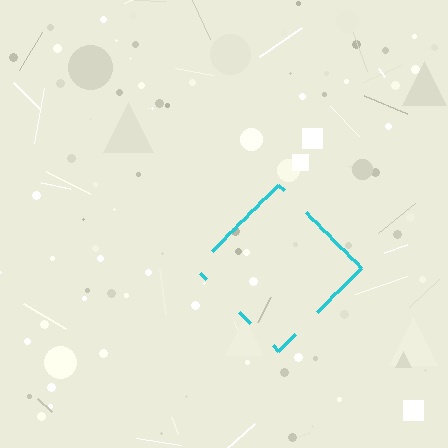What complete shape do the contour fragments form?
The contour fragments form a diamond.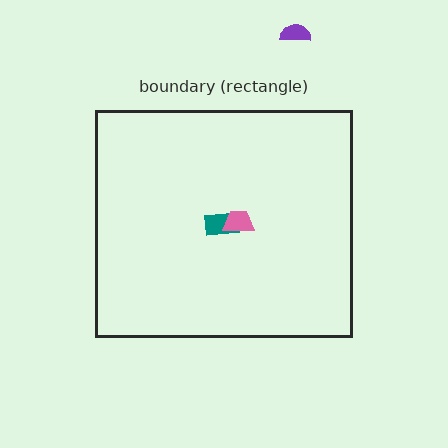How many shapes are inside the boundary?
2 inside, 1 outside.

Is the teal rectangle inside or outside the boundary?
Inside.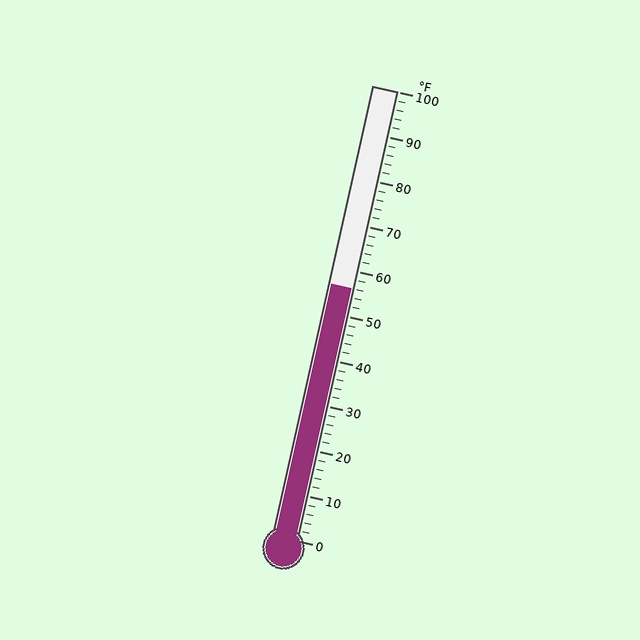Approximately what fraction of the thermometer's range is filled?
The thermometer is filled to approximately 55% of its range.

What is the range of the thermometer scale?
The thermometer scale ranges from 0°F to 100°F.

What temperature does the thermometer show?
The thermometer shows approximately 56°F.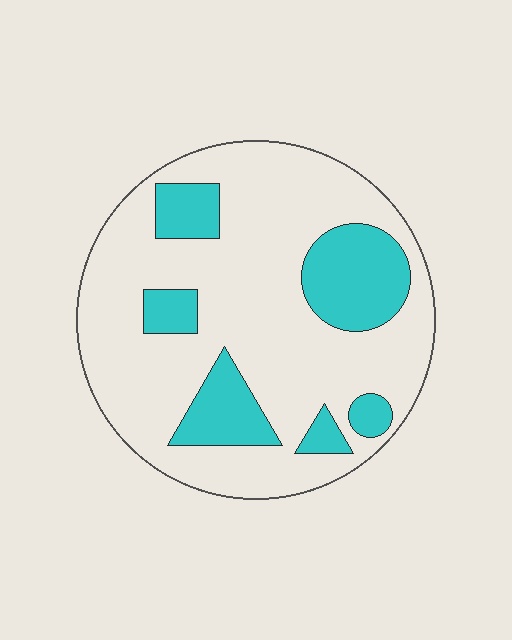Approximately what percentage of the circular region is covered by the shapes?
Approximately 25%.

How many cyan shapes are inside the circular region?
6.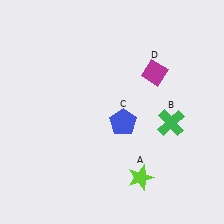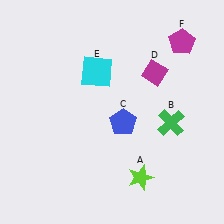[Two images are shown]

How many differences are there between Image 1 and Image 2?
There are 2 differences between the two images.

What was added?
A cyan square (E), a magenta pentagon (F) were added in Image 2.